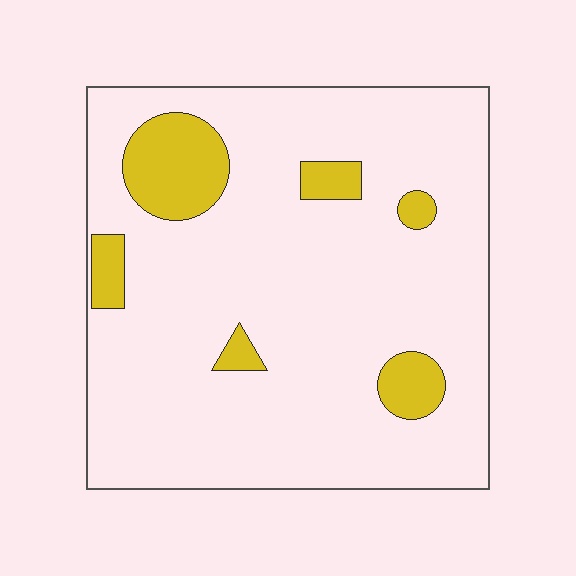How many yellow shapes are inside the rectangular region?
6.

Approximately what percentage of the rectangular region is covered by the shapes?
Approximately 15%.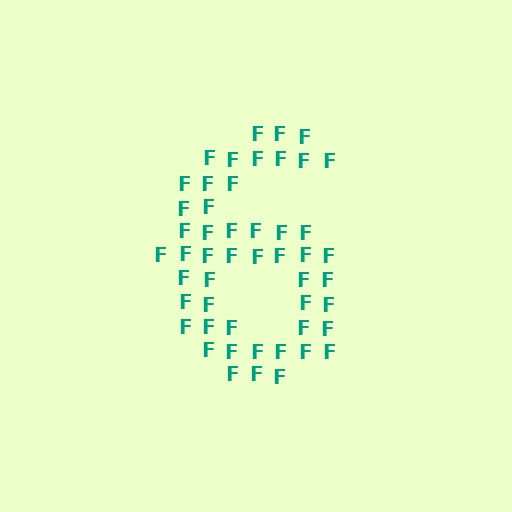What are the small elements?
The small elements are letter F's.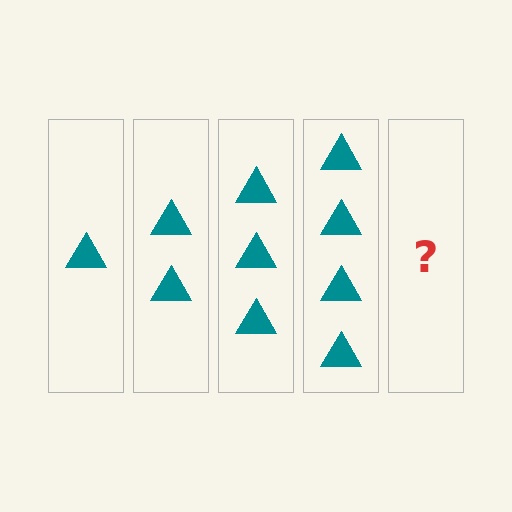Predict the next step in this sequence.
The next step is 5 triangles.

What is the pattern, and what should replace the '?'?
The pattern is that each step adds one more triangle. The '?' should be 5 triangles.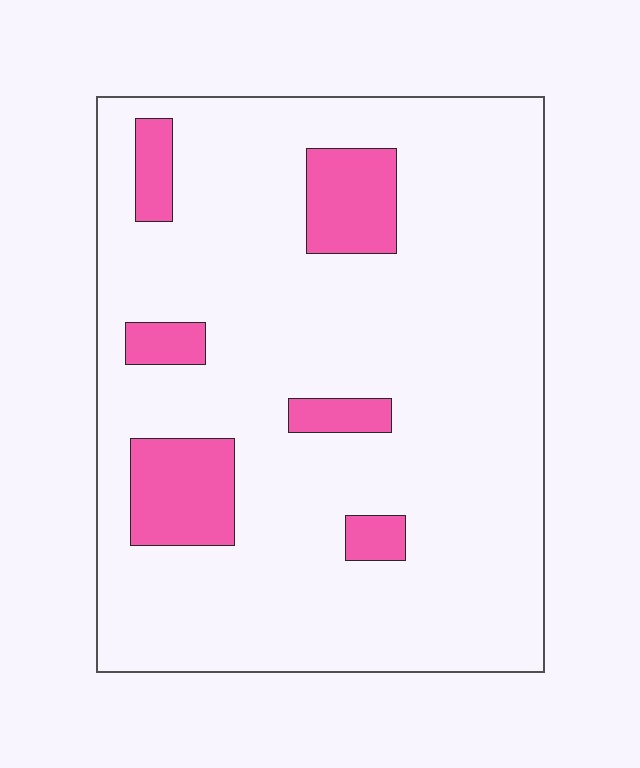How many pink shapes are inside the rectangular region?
6.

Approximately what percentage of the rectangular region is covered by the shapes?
Approximately 15%.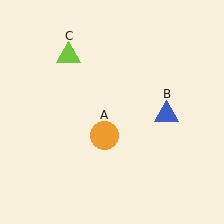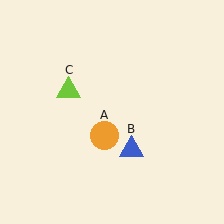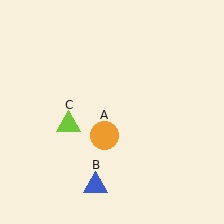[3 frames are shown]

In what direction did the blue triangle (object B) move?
The blue triangle (object B) moved down and to the left.